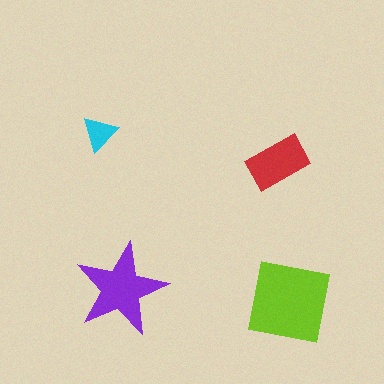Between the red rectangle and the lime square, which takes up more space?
The lime square.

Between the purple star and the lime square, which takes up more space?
The lime square.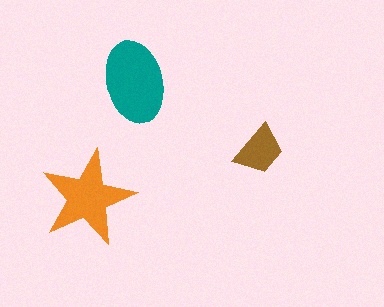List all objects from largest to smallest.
The teal ellipse, the orange star, the brown trapezoid.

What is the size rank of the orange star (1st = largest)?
2nd.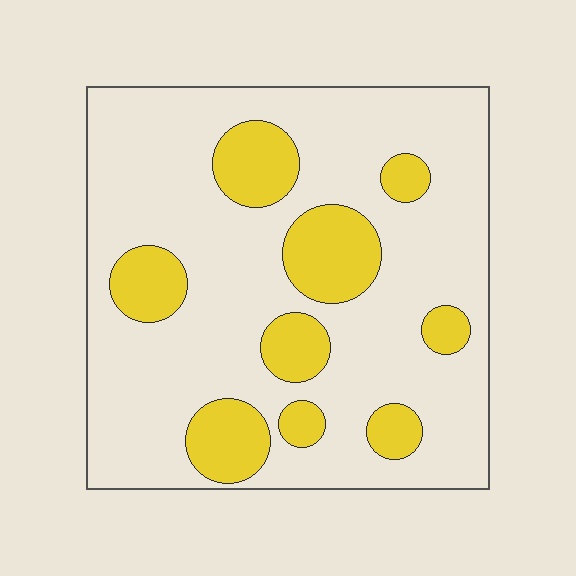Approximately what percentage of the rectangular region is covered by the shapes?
Approximately 25%.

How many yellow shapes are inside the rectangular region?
9.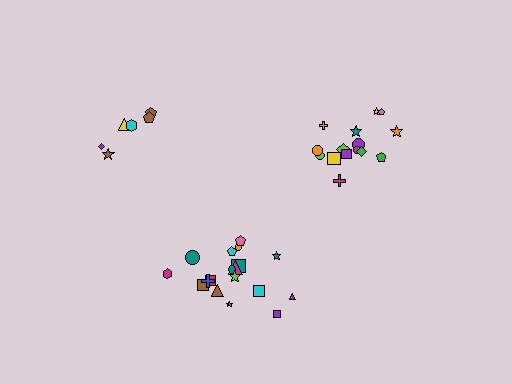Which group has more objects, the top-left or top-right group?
The top-right group.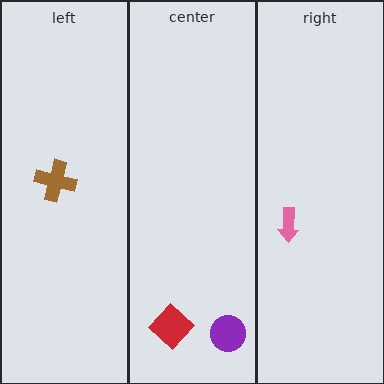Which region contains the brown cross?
The left region.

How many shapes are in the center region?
2.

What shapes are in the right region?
The pink arrow.